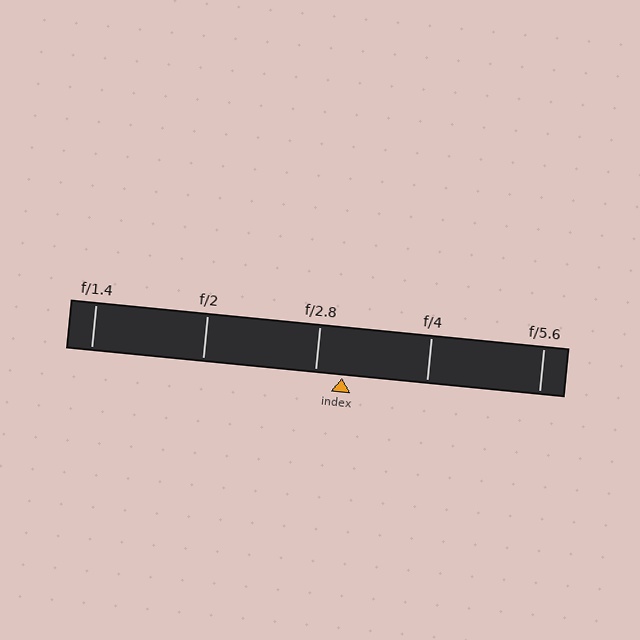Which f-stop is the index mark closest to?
The index mark is closest to f/2.8.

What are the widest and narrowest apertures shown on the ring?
The widest aperture shown is f/1.4 and the narrowest is f/5.6.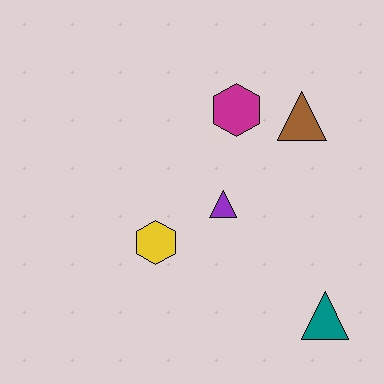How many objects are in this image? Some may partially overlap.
There are 5 objects.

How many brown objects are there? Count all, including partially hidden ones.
There is 1 brown object.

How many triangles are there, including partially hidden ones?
There are 3 triangles.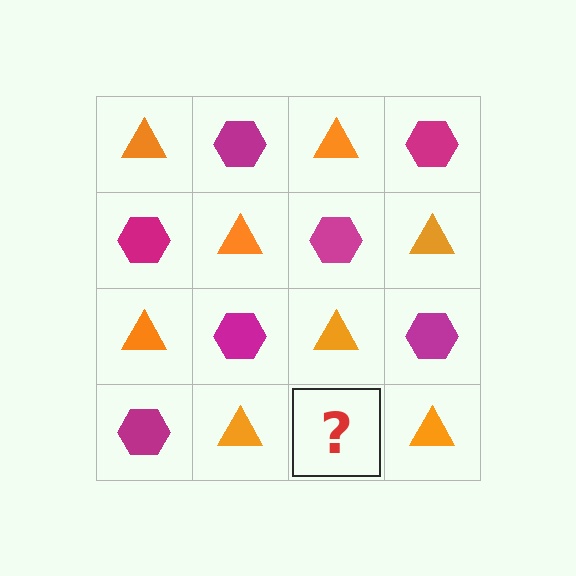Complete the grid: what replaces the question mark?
The question mark should be replaced with a magenta hexagon.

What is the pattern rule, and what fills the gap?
The rule is that it alternates orange triangle and magenta hexagon in a checkerboard pattern. The gap should be filled with a magenta hexagon.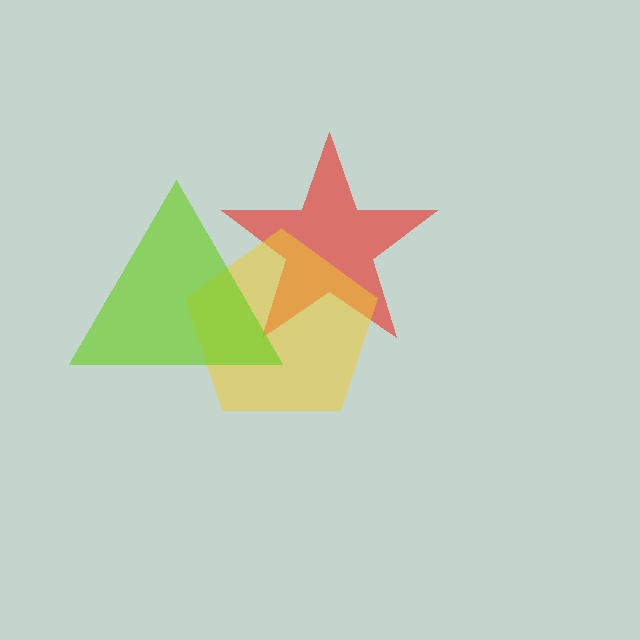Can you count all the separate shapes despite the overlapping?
Yes, there are 3 separate shapes.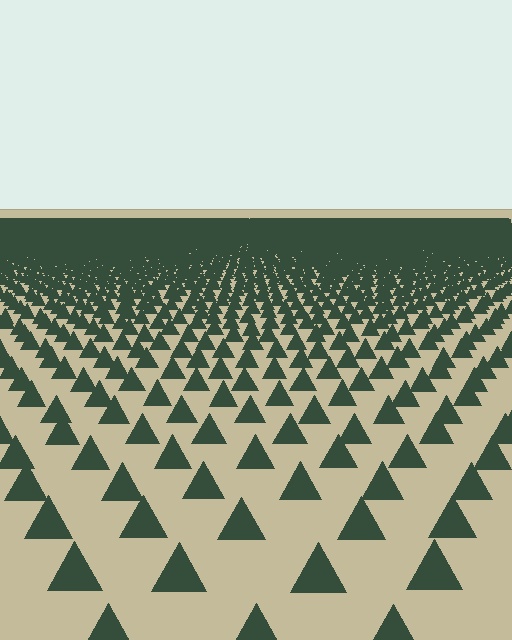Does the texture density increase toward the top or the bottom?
Density increases toward the top.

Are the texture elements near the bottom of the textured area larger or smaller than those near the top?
Larger. Near the bottom, elements are closer to the viewer and appear at a bigger on-screen size.